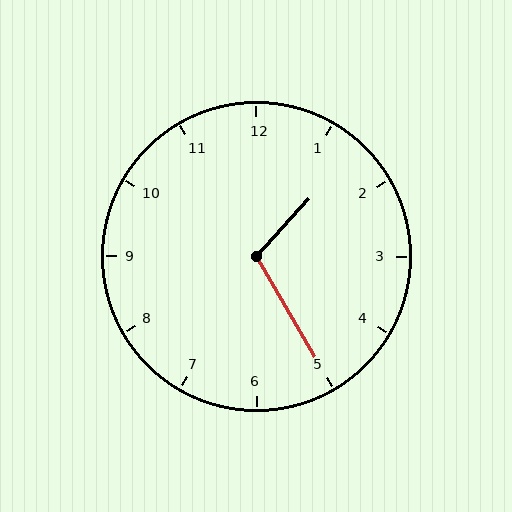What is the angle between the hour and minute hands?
Approximately 108 degrees.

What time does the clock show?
1:25.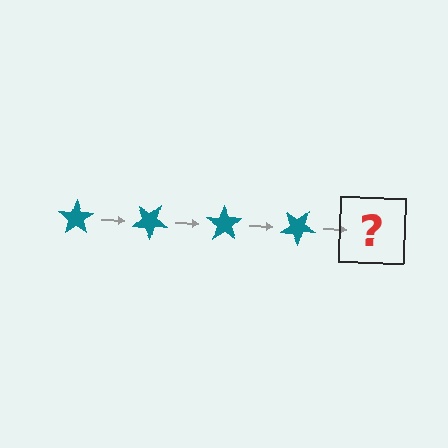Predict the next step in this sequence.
The next step is a teal star rotated 140 degrees.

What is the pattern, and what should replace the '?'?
The pattern is that the star rotates 35 degrees each step. The '?' should be a teal star rotated 140 degrees.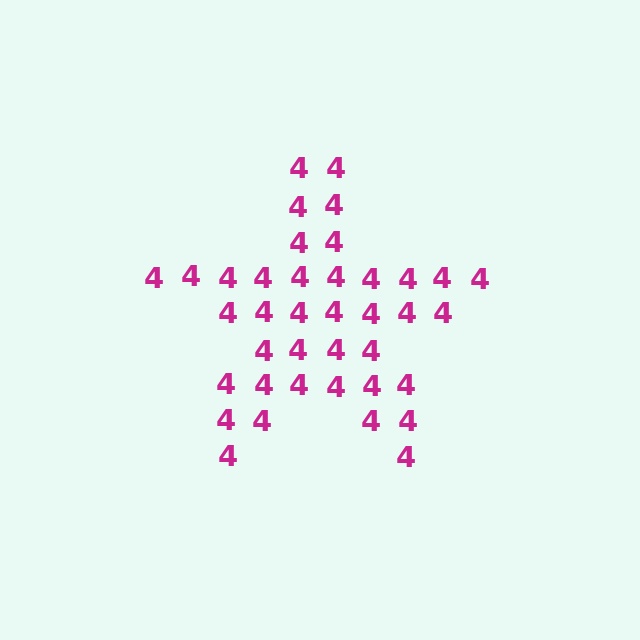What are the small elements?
The small elements are digit 4's.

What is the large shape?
The large shape is a star.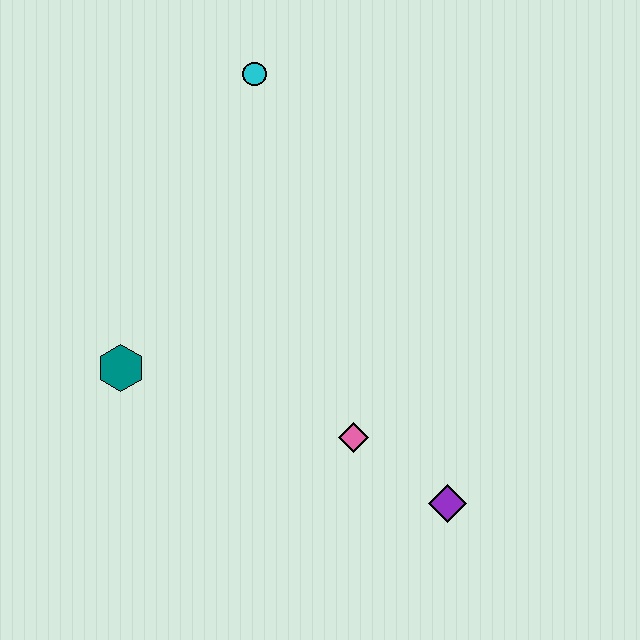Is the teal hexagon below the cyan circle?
Yes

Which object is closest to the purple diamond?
The pink diamond is closest to the purple diamond.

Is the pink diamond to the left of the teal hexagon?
No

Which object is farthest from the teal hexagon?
The purple diamond is farthest from the teal hexagon.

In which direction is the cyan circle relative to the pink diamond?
The cyan circle is above the pink diamond.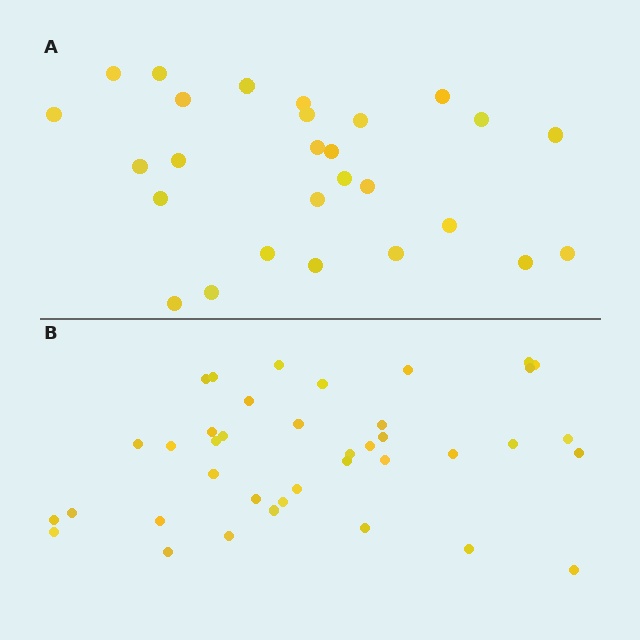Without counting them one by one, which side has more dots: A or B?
Region B (the bottom region) has more dots.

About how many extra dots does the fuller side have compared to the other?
Region B has roughly 12 or so more dots than region A.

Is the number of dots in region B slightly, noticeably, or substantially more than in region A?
Region B has noticeably more, but not dramatically so. The ratio is roughly 1.4 to 1.